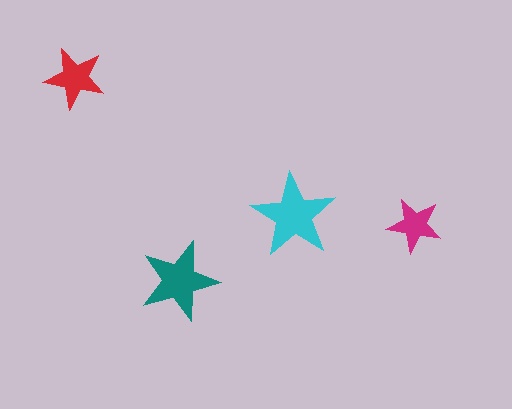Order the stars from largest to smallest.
the cyan one, the teal one, the red one, the magenta one.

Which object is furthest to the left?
The red star is leftmost.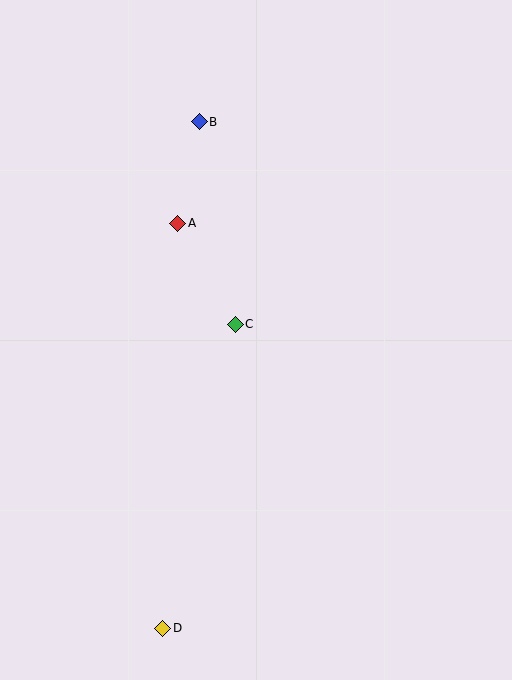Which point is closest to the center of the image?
Point C at (235, 324) is closest to the center.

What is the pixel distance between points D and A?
The distance between D and A is 405 pixels.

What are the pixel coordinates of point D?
Point D is at (163, 628).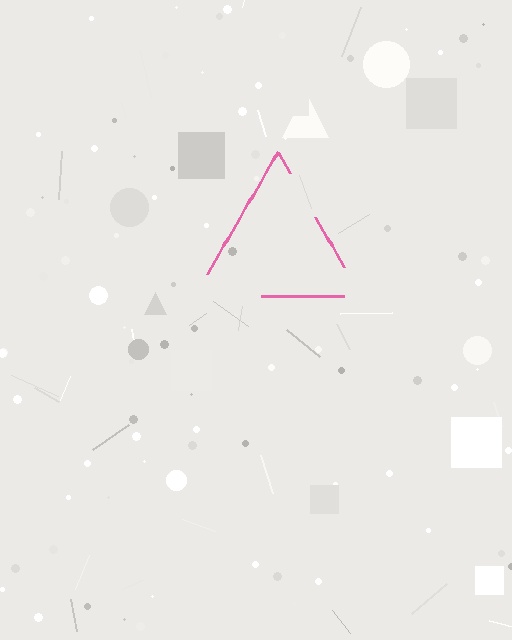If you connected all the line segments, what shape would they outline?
They would outline a triangle.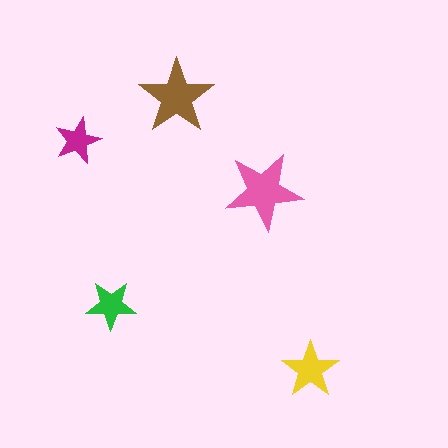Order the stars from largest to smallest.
the pink one, the brown one, the yellow one, the green one, the magenta one.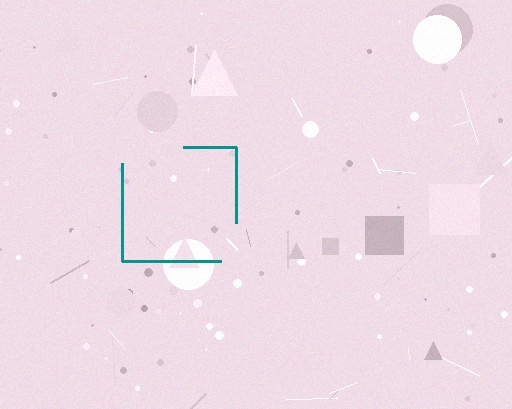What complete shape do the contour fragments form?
The contour fragments form a square.